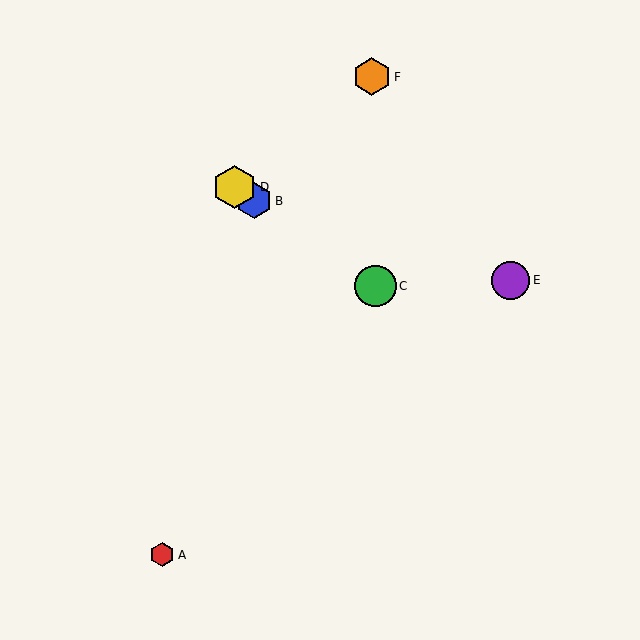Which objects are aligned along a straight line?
Objects B, C, D are aligned along a straight line.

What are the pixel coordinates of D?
Object D is at (235, 187).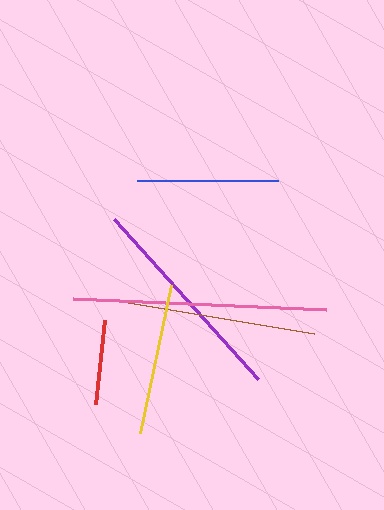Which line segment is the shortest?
The red line is the shortest at approximately 84 pixels.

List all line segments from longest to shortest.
From longest to shortest: pink, purple, brown, yellow, blue, red.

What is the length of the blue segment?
The blue segment is approximately 141 pixels long.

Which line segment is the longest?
The pink line is the longest at approximately 254 pixels.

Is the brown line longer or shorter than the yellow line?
The brown line is longer than the yellow line.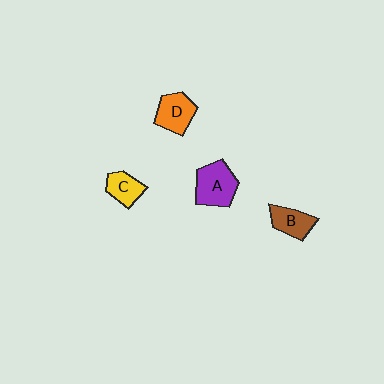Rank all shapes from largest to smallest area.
From largest to smallest: A (purple), D (orange), B (brown), C (yellow).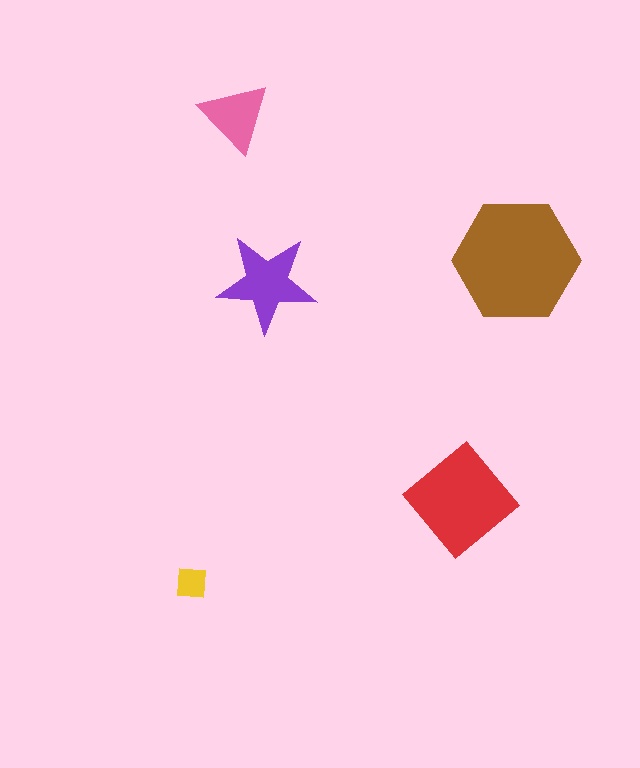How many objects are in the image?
There are 5 objects in the image.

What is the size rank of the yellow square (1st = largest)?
5th.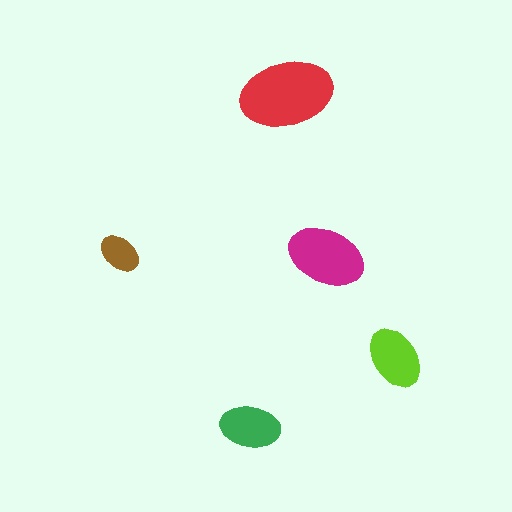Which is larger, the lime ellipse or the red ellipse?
The red one.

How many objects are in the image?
There are 5 objects in the image.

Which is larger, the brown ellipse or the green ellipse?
The green one.